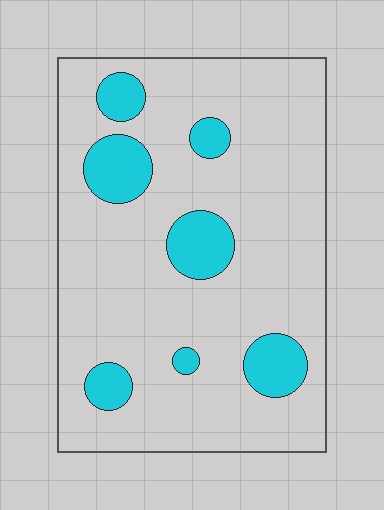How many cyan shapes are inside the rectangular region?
7.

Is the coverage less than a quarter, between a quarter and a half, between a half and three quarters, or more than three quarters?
Less than a quarter.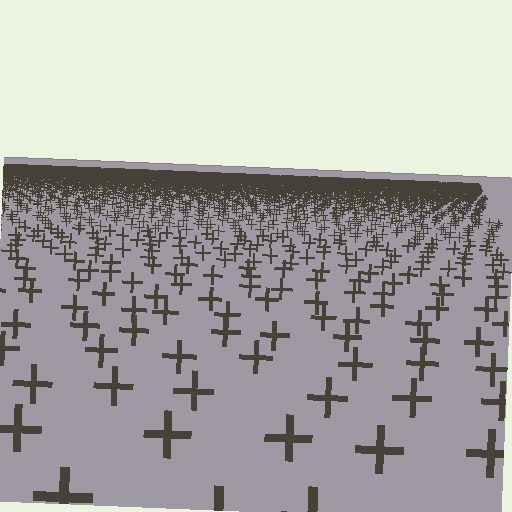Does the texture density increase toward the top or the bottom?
Density increases toward the top.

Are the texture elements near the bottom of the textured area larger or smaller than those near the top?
Larger. Near the bottom, elements are closer to the viewer and appear at a bigger on-screen size.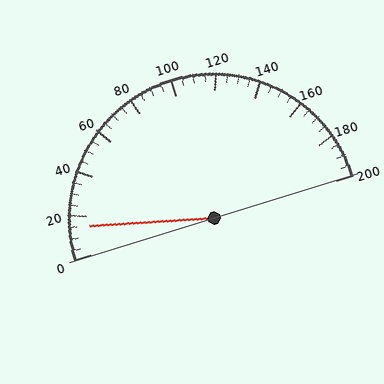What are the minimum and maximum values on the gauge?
The gauge ranges from 0 to 200.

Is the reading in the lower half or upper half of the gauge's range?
The reading is in the lower half of the range (0 to 200).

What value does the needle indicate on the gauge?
The needle indicates approximately 15.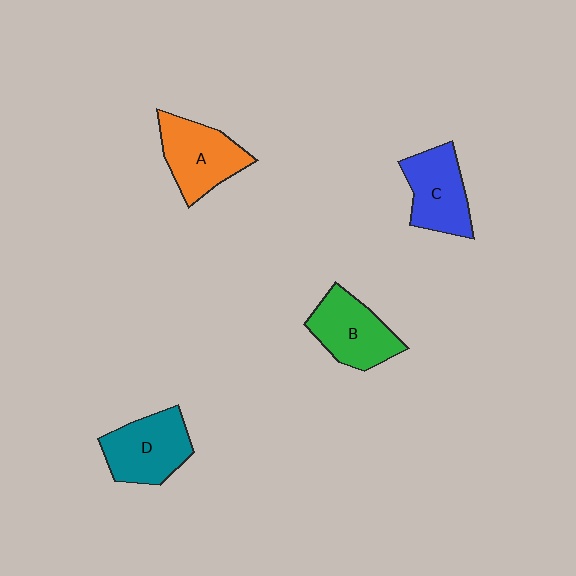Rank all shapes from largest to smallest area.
From largest to smallest: A (orange), D (teal), B (green), C (blue).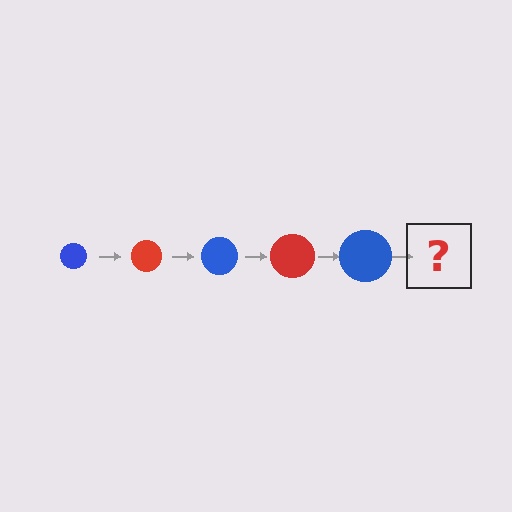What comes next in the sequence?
The next element should be a red circle, larger than the previous one.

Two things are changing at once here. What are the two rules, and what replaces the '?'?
The two rules are that the circle grows larger each step and the color cycles through blue and red. The '?' should be a red circle, larger than the previous one.